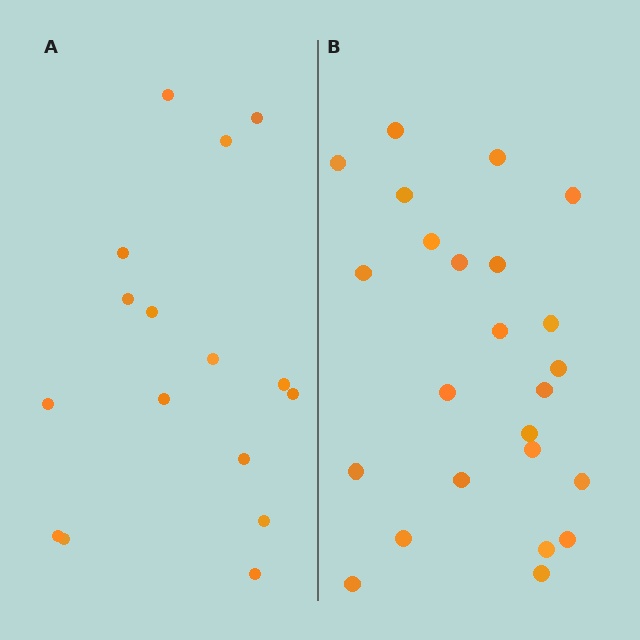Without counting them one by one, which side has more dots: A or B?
Region B (the right region) has more dots.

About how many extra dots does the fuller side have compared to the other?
Region B has roughly 8 or so more dots than region A.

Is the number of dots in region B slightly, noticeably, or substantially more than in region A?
Region B has substantially more. The ratio is roughly 1.5 to 1.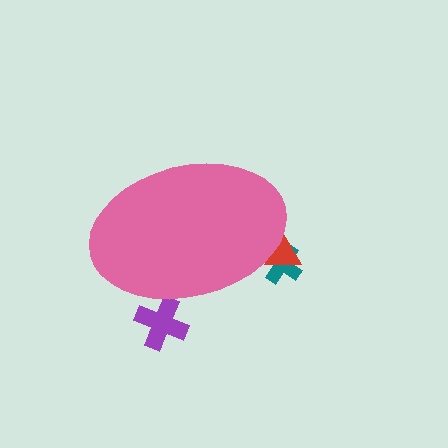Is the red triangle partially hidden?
Yes, the red triangle is partially hidden behind the pink ellipse.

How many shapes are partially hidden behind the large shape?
3 shapes are partially hidden.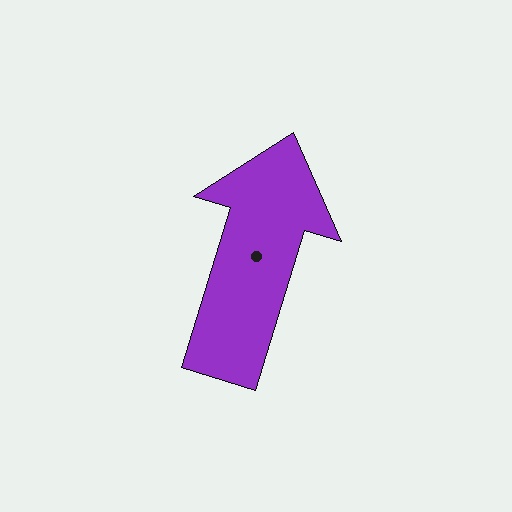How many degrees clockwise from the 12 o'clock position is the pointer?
Approximately 17 degrees.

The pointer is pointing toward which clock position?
Roughly 1 o'clock.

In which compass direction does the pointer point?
North.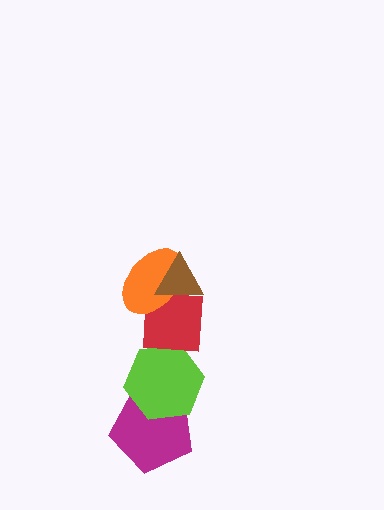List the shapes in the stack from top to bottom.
From top to bottom: the brown triangle, the orange ellipse, the red square, the lime hexagon, the magenta pentagon.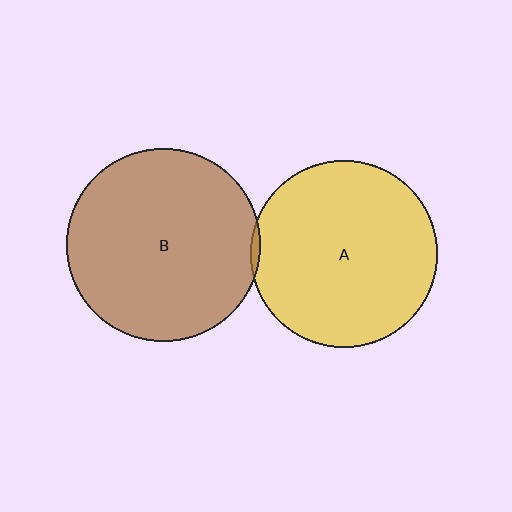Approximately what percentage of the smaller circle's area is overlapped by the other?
Approximately 5%.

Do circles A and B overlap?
Yes.